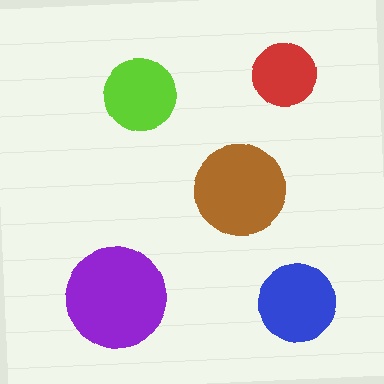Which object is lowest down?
The blue circle is bottommost.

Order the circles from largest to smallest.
the purple one, the brown one, the blue one, the lime one, the red one.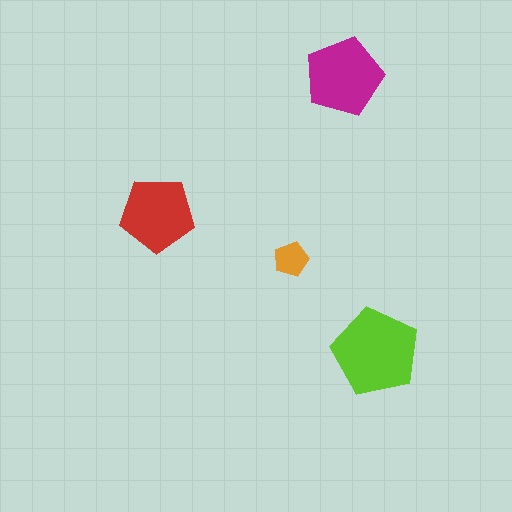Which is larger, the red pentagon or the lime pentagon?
The lime one.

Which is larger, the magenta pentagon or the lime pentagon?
The lime one.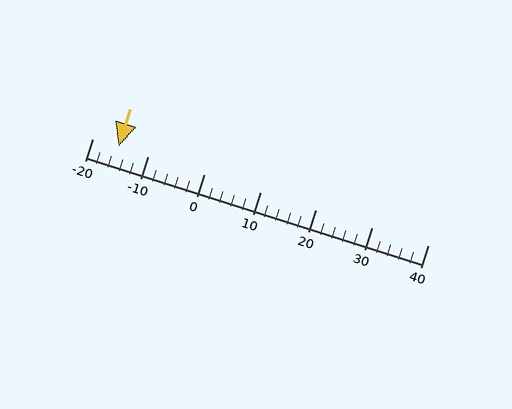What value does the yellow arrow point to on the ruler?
The yellow arrow points to approximately -15.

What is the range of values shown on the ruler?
The ruler shows values from -20 to 40.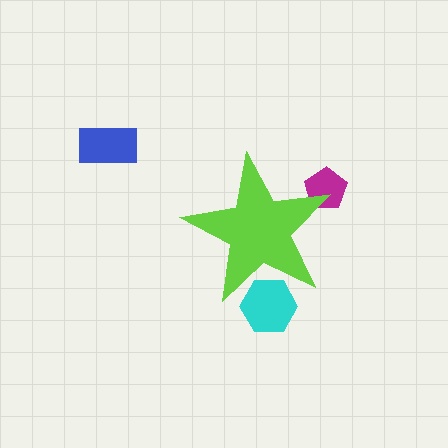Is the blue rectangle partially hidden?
No, the blue rectangle is fully visible.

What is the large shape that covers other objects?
A lime star.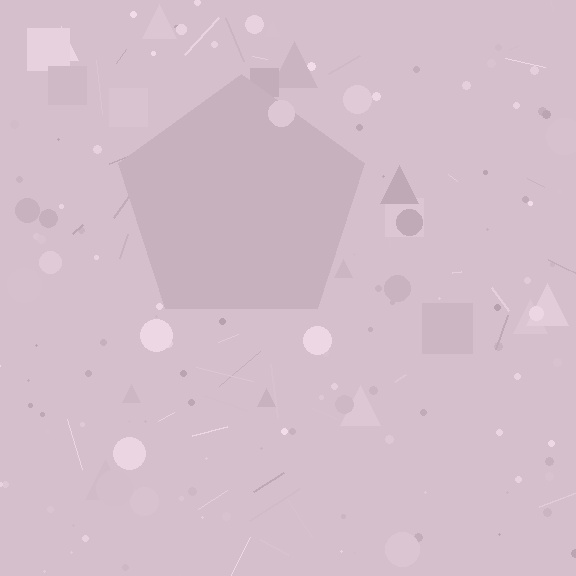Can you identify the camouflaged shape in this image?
The camouflaged shape is a pentagon.